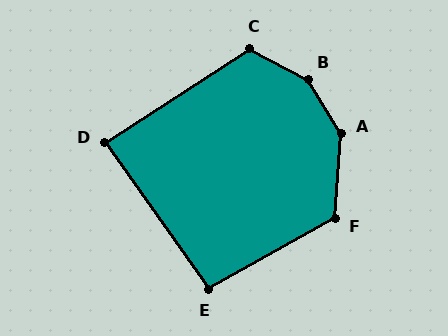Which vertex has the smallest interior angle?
D, at approximately 88 degrees.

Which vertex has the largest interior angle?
B, at approximately 149 degrees.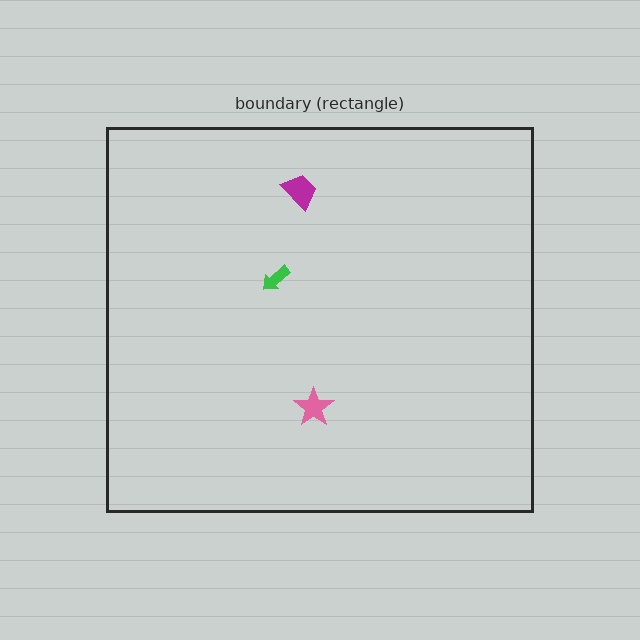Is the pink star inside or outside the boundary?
Inside.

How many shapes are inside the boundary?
3 inside, 0 outside.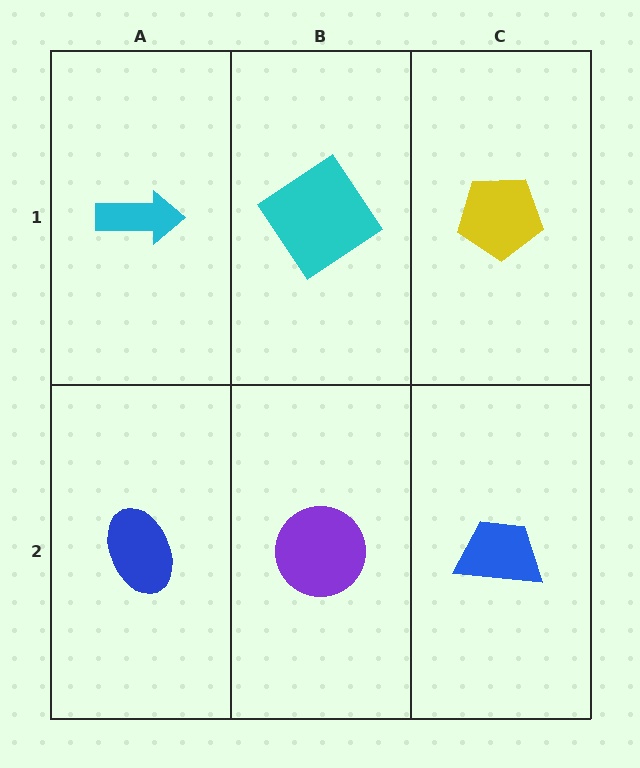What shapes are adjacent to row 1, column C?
A blue trapezoid (row 2, column C), a cyan diamond (row 1, column B).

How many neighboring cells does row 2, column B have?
3.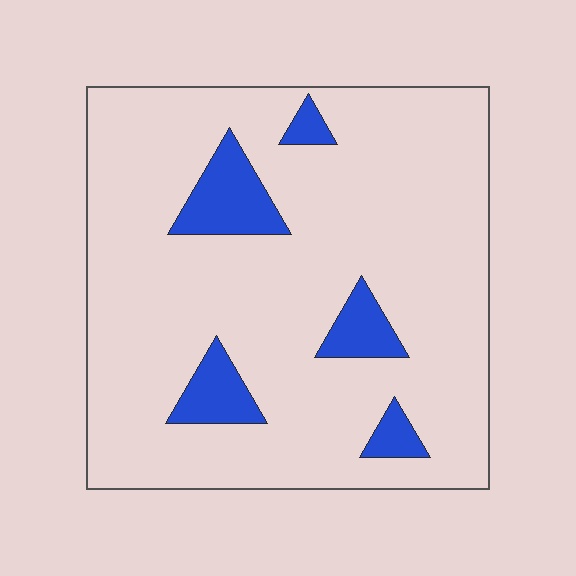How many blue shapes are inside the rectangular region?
5.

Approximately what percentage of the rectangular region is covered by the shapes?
Approximately 10%.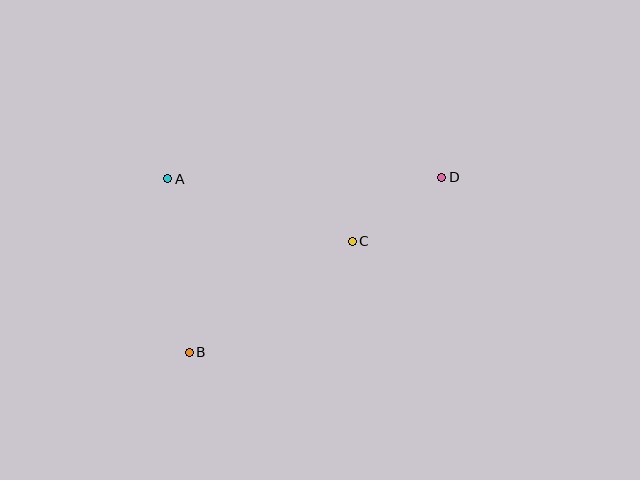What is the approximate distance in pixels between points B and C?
The distance between B and C is approximately 197 pixels.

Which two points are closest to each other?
Points C and D are closest to each other.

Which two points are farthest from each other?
Points B and D are farthest from each other.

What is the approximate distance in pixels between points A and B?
The distance between A and B is approximately 175 pixels.